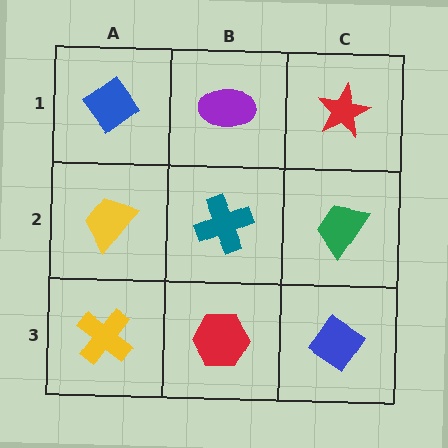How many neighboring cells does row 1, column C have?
2.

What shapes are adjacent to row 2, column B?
A purple ellipse (row 1, column B), a red hexagon (row 3, column B), a yellow trapezoid (row 2, column A), a green trapezoid (row 2, column C).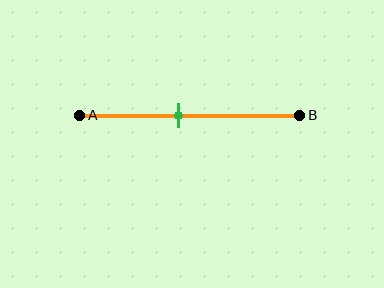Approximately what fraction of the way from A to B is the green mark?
The green mark is approximately 45% of the way from A to B.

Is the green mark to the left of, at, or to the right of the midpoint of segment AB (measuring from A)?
The green mark is to the left of the midpoint of segment AB.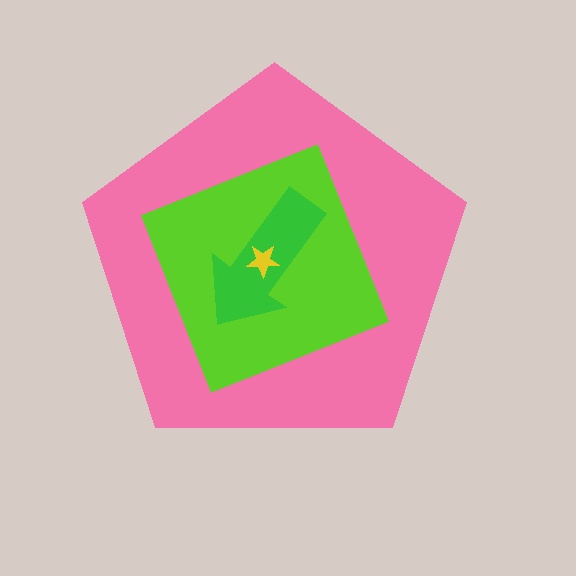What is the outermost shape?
The pink pentagon.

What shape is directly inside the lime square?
The green arrow.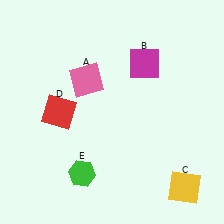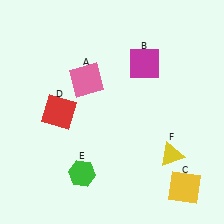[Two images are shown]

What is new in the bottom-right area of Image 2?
A yellow triangle (F) was added in the bottom-right area of Image 2.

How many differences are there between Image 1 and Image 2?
There is 1 difference between the two images.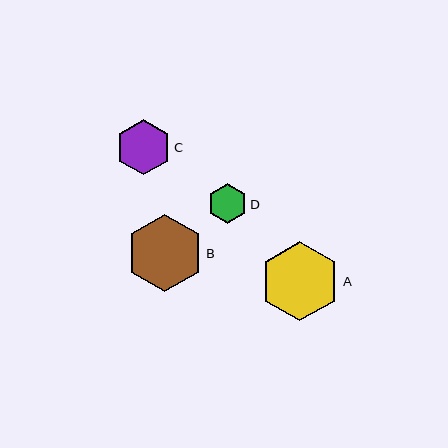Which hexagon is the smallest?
Hexagon D is the smallest with a size of approximately 40 pixels.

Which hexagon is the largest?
Hexagon A is the largest with a size of approximately 79 pixels.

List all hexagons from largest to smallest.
From largest to smallest: A, B, C, D.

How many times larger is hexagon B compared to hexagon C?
Hexagon B is approximately 1.4 times the size of hexagon C.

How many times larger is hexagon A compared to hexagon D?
Hexagon A is approximately 2.0 times the size of hexagon D.